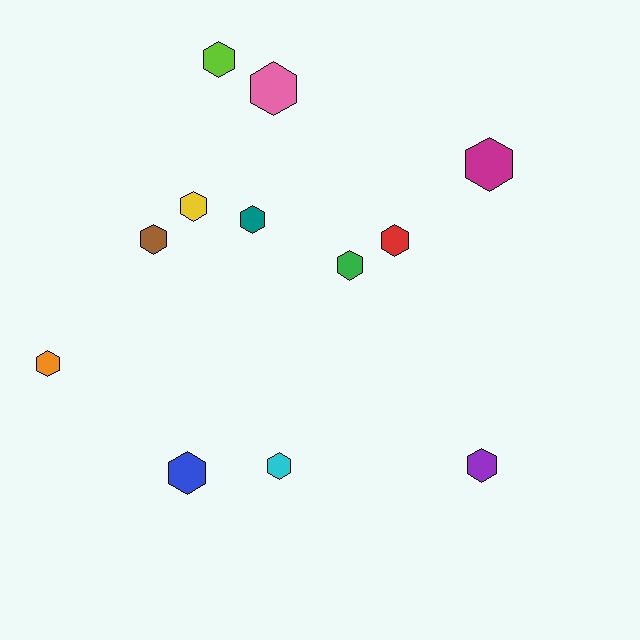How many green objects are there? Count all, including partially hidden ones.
There is 1 green object.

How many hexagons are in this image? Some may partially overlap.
There are 12 hexagons.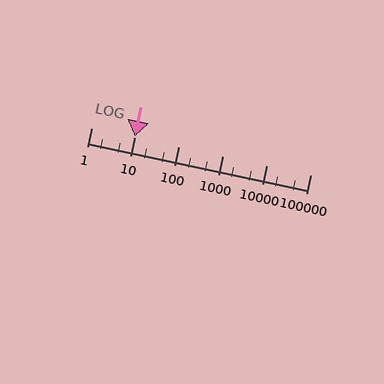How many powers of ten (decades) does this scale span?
The scale spans 5 decades, from 1 to 100000.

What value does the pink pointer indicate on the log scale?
The pointer indicates approximately 10.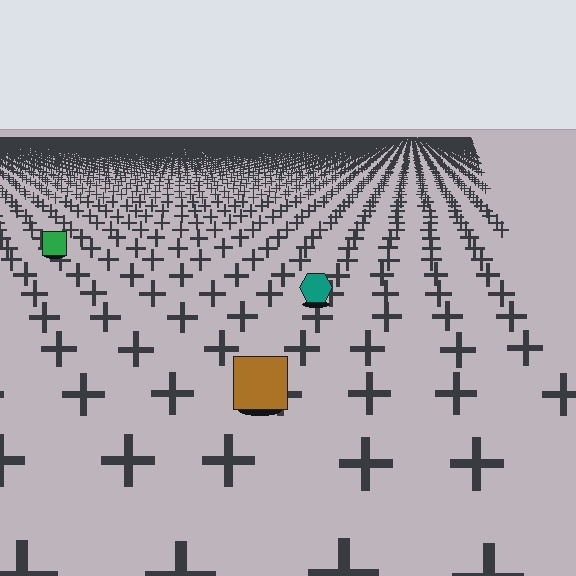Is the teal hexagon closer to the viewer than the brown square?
No. The brown square is closer — you can tell from the texture gradient: the ground texture is coarser near it.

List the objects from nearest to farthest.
From nearest to farthest: the brown square, the teal hexagon, the green square.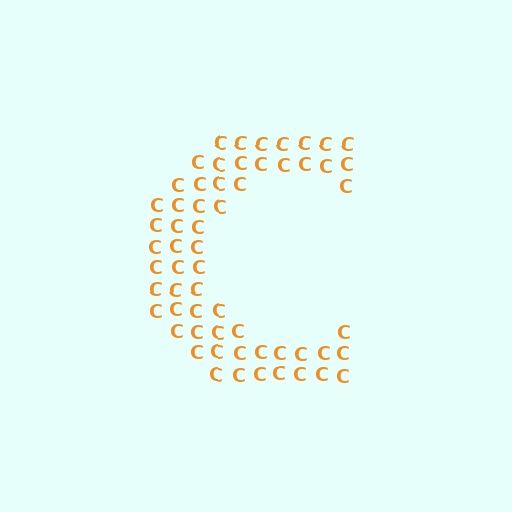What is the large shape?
The large shape is the letter C.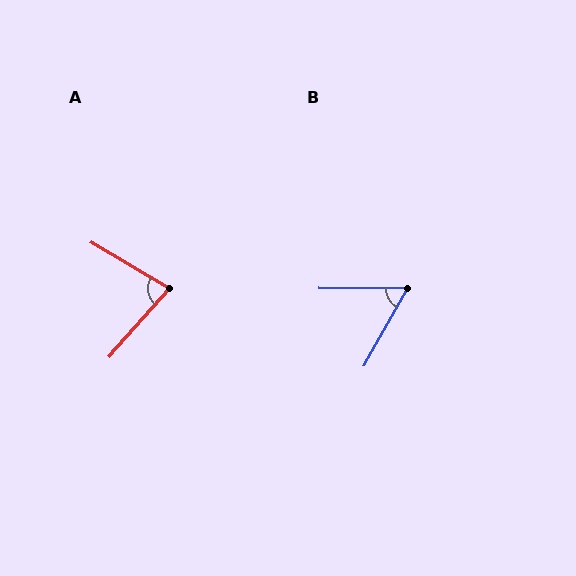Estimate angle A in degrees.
Approximately 79 degrees.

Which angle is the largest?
A, at approximately 79 degrees.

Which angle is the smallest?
B, at approximately 61 degrees.